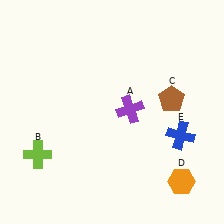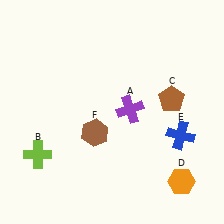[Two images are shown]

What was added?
A brown hexagon (F) was added in Image 2.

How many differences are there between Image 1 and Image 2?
There is 1 difference between the two images.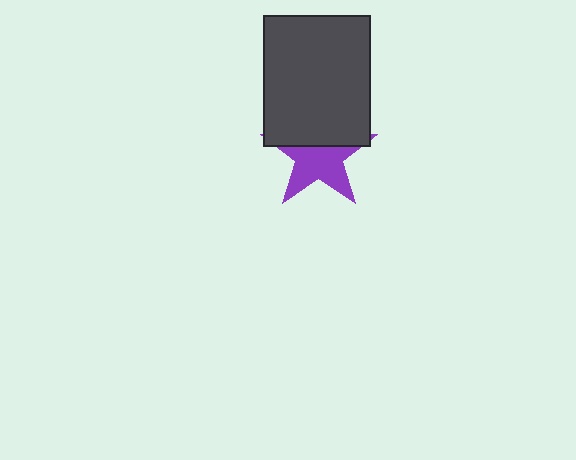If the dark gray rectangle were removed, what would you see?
You would see the complete purple star.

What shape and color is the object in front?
The object in front is a dark gray rectangle.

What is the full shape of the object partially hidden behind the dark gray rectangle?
The partially hidden object is a purple star.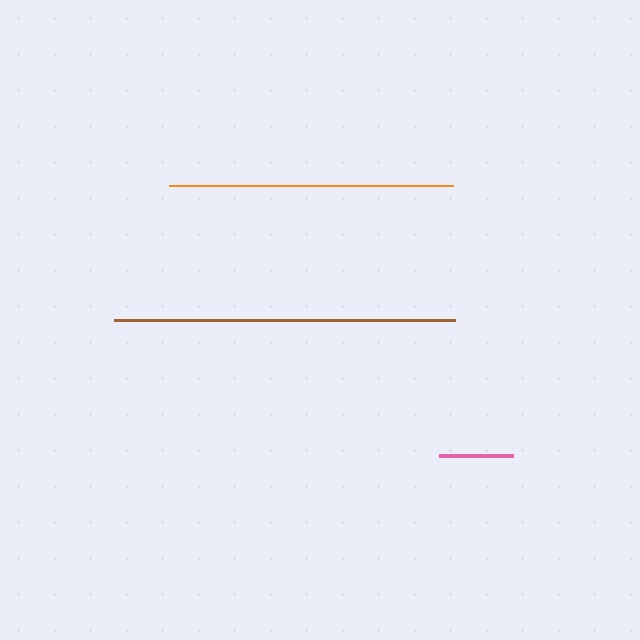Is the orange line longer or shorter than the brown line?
The brown line is longer than the orange line.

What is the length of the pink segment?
The pink segment is approximately 74 pixels long.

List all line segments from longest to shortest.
From longest to shortest: brown, orange, pink.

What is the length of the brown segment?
The brown segment is approximately 341 pixels long.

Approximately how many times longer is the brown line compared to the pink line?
The brown line is approximately 4.6 times the length of the pink line.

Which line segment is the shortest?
The pink line is the shortest at approximately 74 pixels.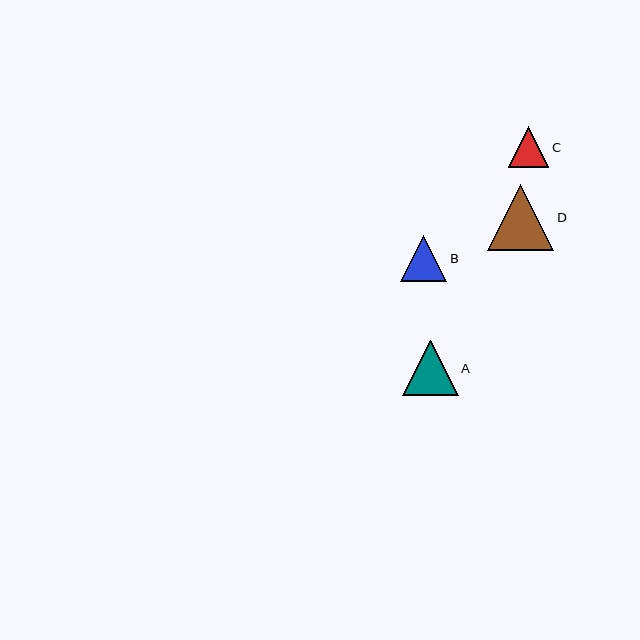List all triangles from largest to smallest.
From largest to smallest: D, A, B, C.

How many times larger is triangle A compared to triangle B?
Triangle A is approximately 1.2 times the size of triangle B.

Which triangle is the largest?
Triangle D is the largest with a size of approximately 66 pixels.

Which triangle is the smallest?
Triangle C is the smallest with a size of approximately 41 pixels.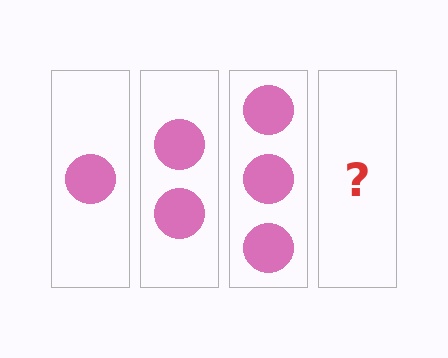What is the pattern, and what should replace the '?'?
The pattern is that each step adds one more circle. The '?' should be 4 circles.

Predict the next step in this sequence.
The next step is 4 circles.